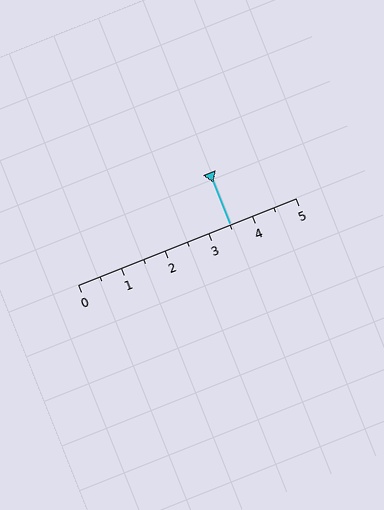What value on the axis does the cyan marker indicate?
The marker indicates approximately 3.5.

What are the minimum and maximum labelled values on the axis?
The axis runs from 0 to 5.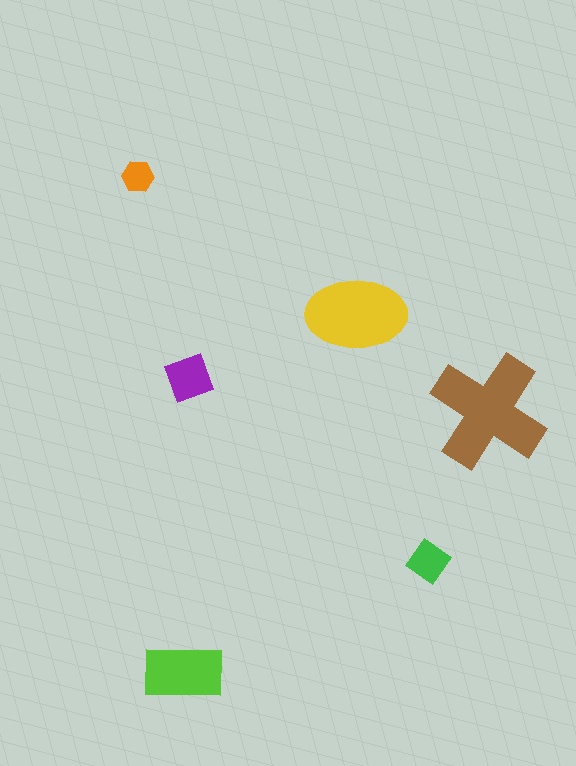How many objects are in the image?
There are 6 objects in the image.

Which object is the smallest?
The orange hexagon.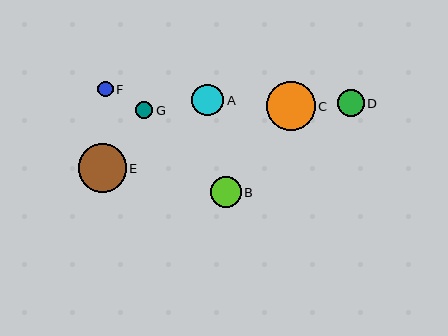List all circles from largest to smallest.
From largest to smallest: C, E, A, B, D, G, F.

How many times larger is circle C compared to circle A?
Circle C is approximately 1.5 times the size of circle A.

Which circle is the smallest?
Circle F is the smallest with a size of approximately 15 pixels.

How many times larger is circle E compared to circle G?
Circle E is approximately 2.9 times the size of circle G.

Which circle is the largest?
Circle C is the largest with a size of approximately 49 pixels.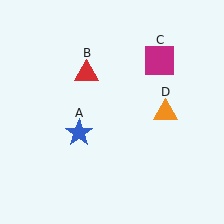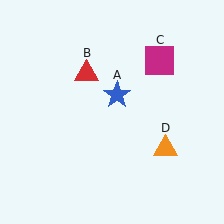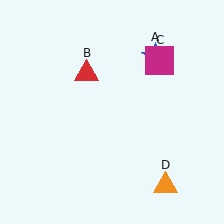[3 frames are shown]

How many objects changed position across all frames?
2 objects changed position: blue star (object A), orange triangle (object D).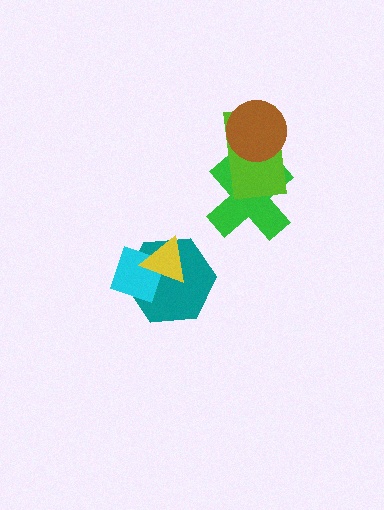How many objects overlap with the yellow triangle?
2 objects overlap with the yellow triangle.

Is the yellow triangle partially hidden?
No, no other shape covers it.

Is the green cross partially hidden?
Yes, it is partially covered by another shape.